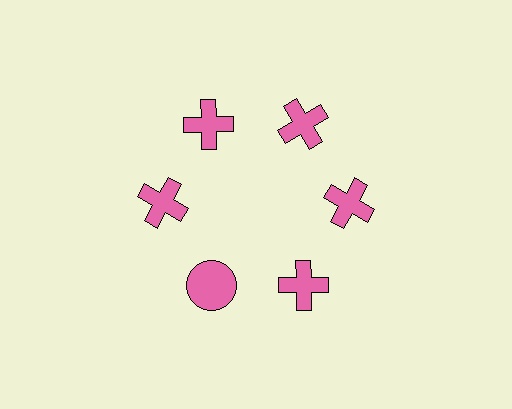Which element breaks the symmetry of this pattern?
The pink circle at roughly the 7 o'clock position breaks the symmetry. All other shapes are pink crosses.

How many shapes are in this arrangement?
There are 6 shapes arranged in a ring pattern.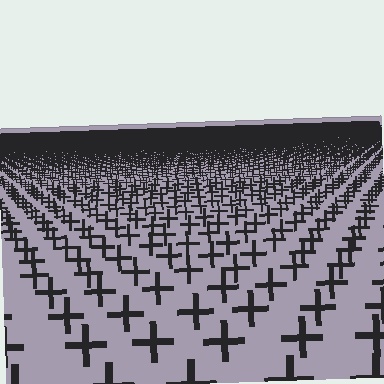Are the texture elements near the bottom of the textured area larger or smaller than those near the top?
Larger. Near the bottom, elements are closer to the viewer and appear at a bigger on-screen size.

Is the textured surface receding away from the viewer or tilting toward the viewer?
The surface is receding away from the viewer. Texture elements get smaller and denser toward the top.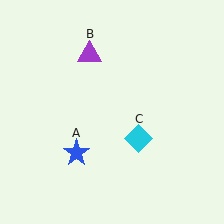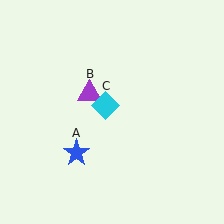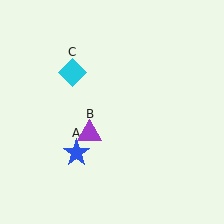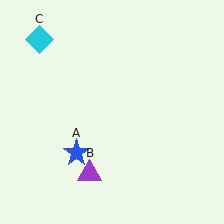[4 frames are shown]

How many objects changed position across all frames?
2 objects changed position: purple triangle (object B), cyan diamond (object C).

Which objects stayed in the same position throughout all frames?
Blue star (object A) remained stationary.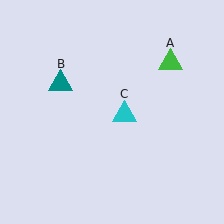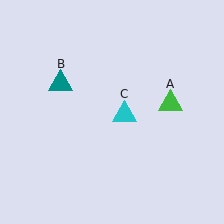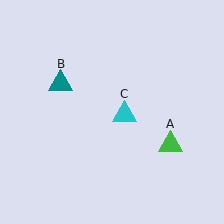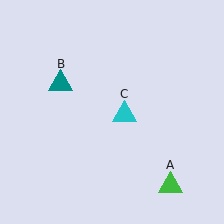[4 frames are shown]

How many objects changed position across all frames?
1 object changed position: green triangle (object A).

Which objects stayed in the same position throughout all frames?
Teal triangle (object B) and cyan triangle (object C) remained stationary.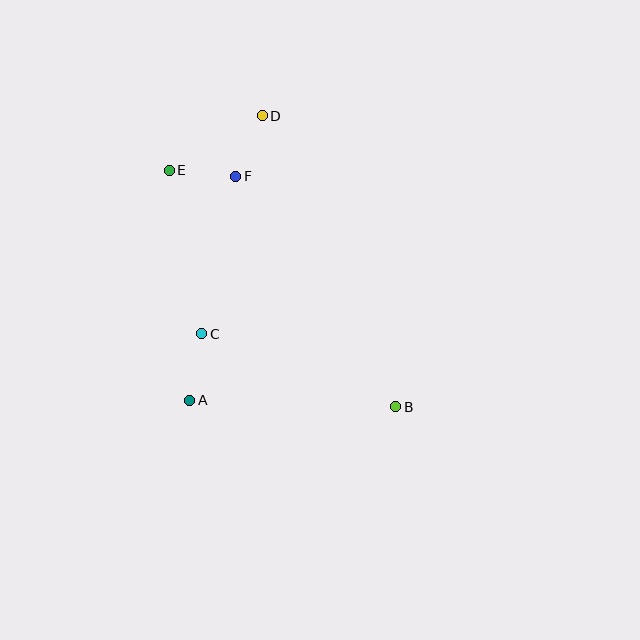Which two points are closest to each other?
Points D and F are closest to each other.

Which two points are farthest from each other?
Points B and E are farthest from each other.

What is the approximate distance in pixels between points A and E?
The distance between A and E is approximately 231 pixels.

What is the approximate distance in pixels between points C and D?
The distance between C and D is approximately 226 pixels.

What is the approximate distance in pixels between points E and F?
The distance between E and F is approximately 67 pixels.